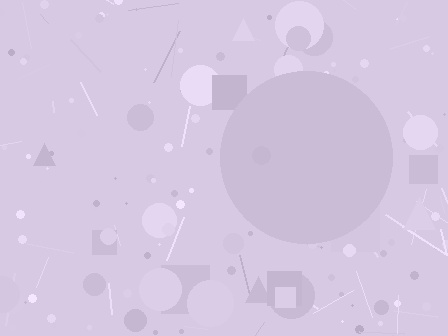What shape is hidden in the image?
A circle is hidden in the image.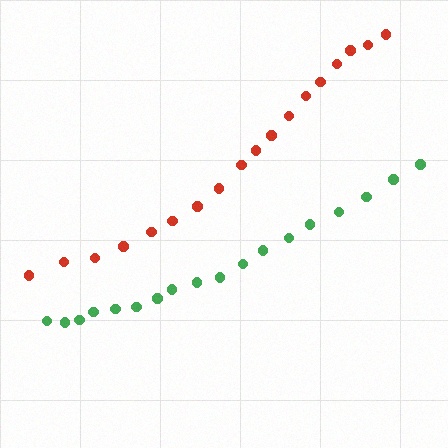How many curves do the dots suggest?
There are 2 distinct paths.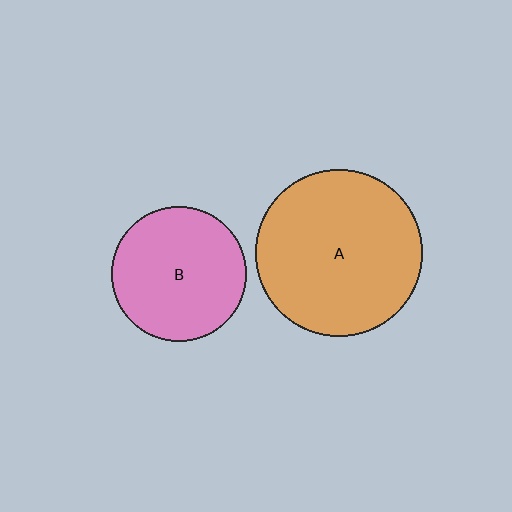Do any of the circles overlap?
No, none of the circles overlap.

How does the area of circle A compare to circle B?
Approximately 1.5 times.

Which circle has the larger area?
Circle A (orange).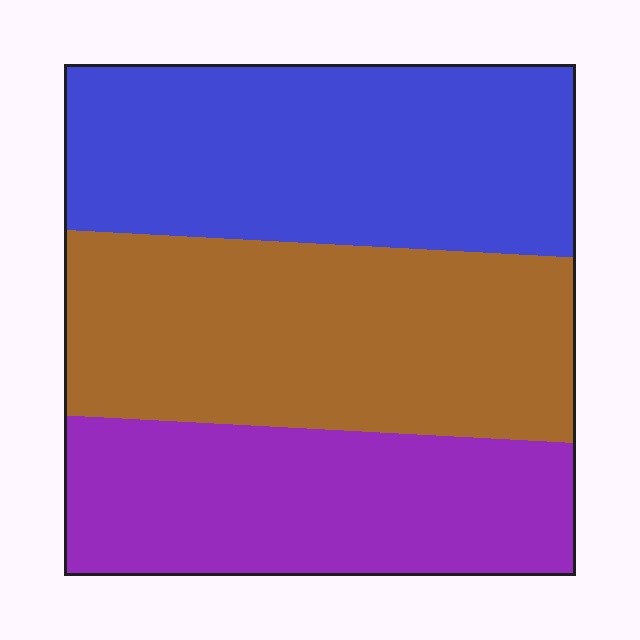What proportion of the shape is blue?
Blue takes up between a third and a half of the shape.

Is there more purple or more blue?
Blue.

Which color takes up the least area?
Purple, at roughly 30%.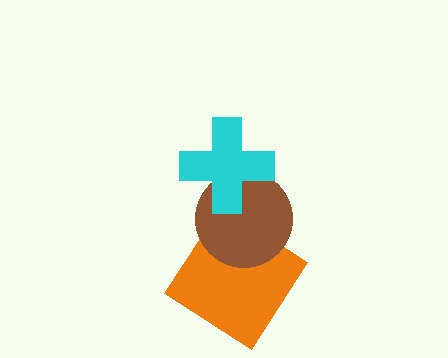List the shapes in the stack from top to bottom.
From top to bottom: the cyan cross, the brown circle, the orange diamond.